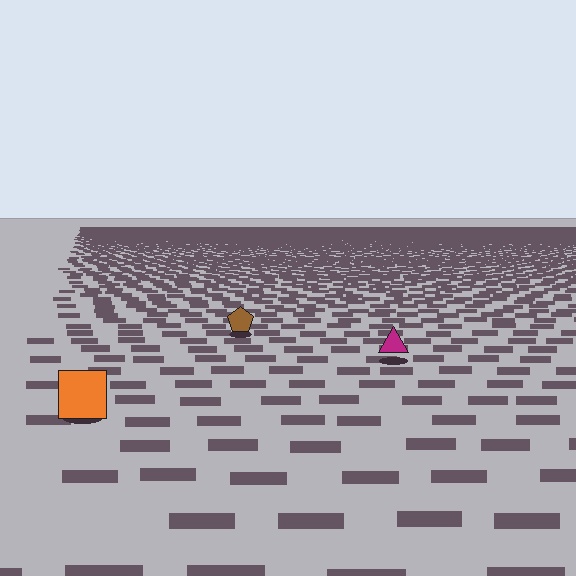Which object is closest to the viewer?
The orange square is closest. The texture marks near it are larger and more spread out.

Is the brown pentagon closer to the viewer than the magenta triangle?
No. The magenta triangle is closer — you can tell from the texture gradient: the ground texture is coarser near it.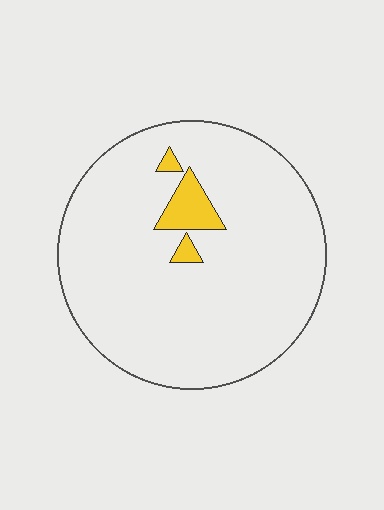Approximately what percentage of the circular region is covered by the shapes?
Approximately 5%.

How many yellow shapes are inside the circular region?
3.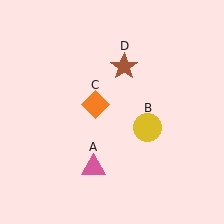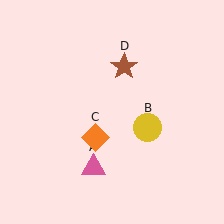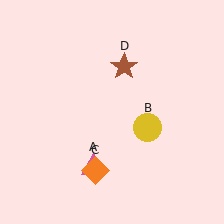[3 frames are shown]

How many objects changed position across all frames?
1 object changed position: orange diamond (object C).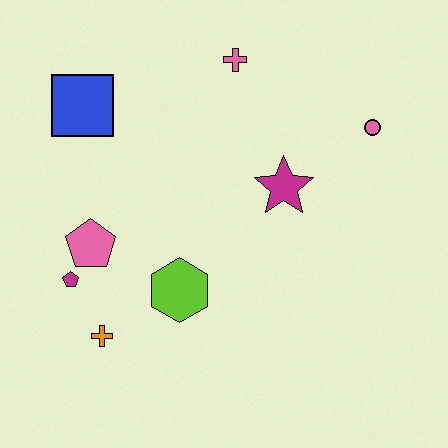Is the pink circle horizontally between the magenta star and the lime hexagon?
No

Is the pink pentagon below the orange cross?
No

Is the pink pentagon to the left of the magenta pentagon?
No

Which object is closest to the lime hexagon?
The orange cross is closest to the lime hexagon.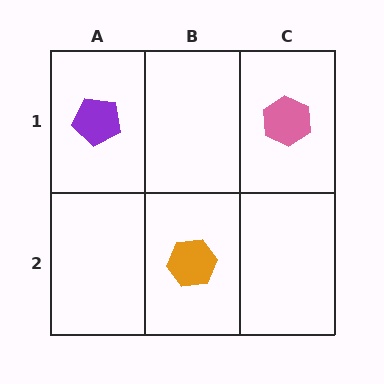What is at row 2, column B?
An orange hexagon.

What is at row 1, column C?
A pink hexagon.